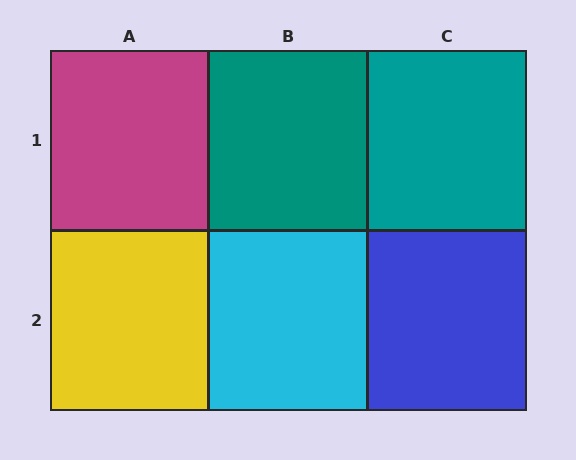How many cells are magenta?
1 cell is magenta.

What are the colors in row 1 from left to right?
Magenta, teal, teal.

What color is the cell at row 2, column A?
Yellow.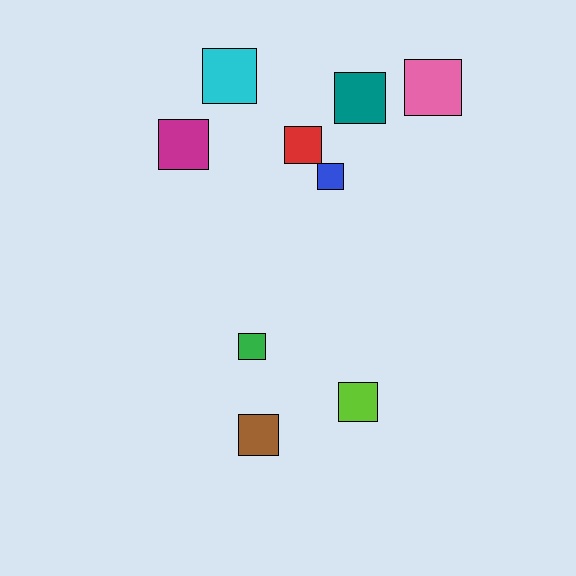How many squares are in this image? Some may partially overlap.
There are 9 squares.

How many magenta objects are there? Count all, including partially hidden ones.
There is 1 magenta object.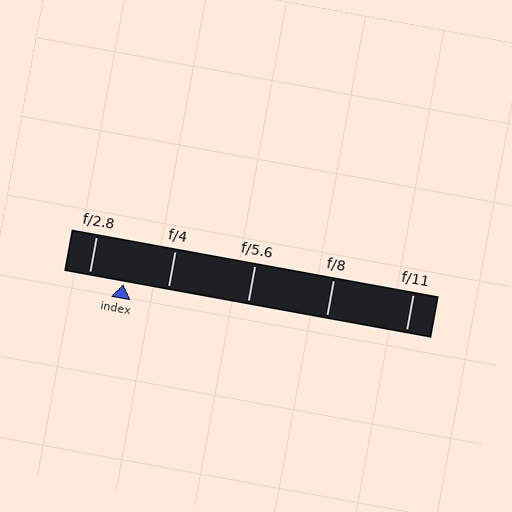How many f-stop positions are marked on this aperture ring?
There are 5 f-stop positions marked.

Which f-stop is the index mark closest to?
The index mark is closest to f/2.8.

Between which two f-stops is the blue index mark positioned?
The index mark is between f/2.8 and f/4.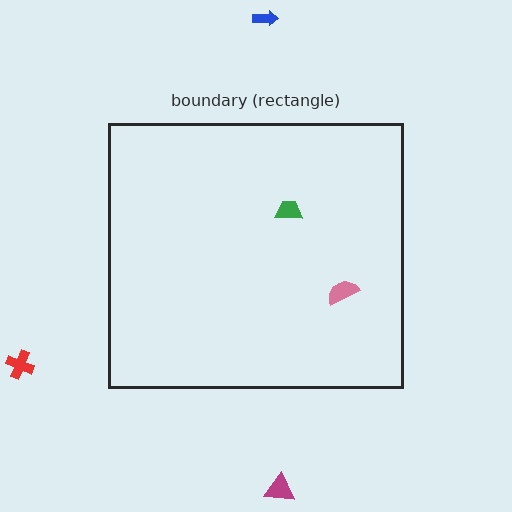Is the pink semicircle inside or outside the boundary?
Inside.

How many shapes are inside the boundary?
2 inside, 3 outside.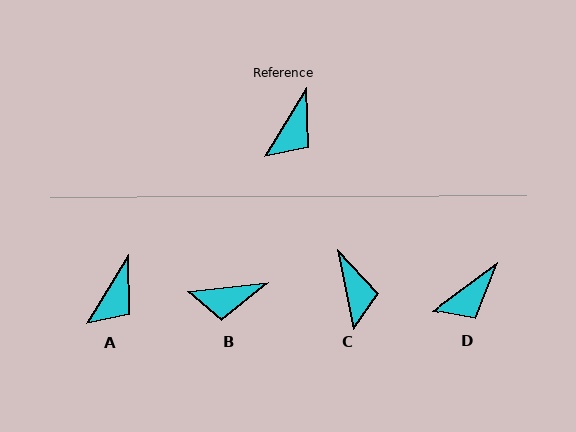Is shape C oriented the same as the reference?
No, it is off by about 42 degrees.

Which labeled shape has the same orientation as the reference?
A.